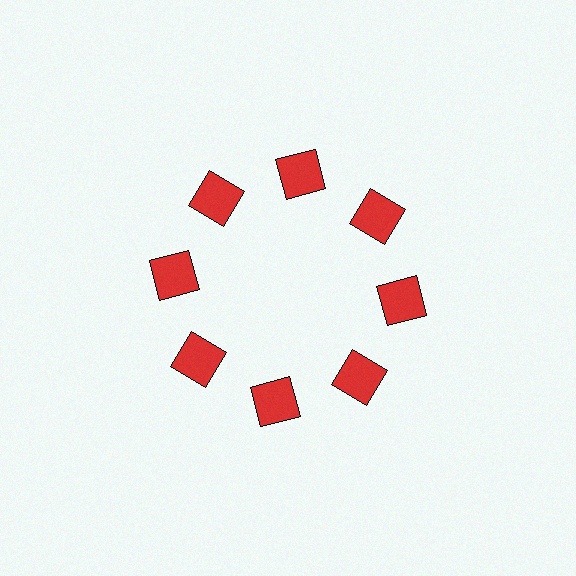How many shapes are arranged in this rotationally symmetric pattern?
There are 8 shapes, arranged in 8 groups of 1.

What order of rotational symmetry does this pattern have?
This pattern has 8-fold rotational symmetry.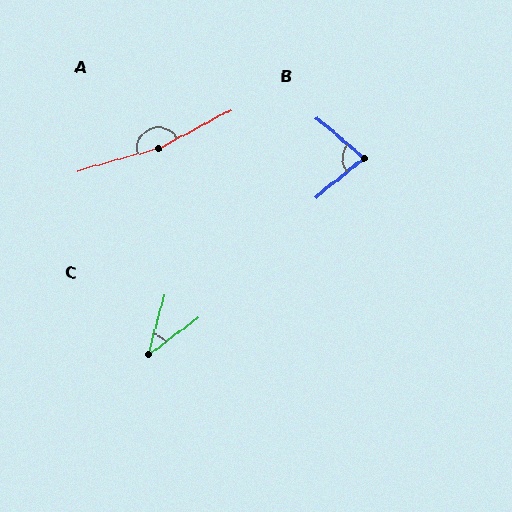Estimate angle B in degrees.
Approximately 80 degrees.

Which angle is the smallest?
C, at approximately 38 degrees.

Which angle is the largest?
A, at approximately 168 degrees.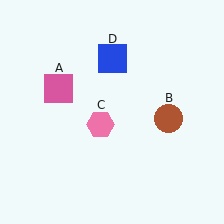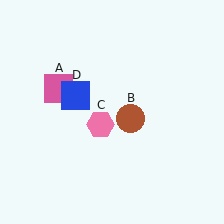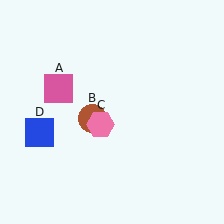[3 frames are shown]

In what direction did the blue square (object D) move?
The blue square (object D) moved down and to the left.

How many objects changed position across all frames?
2 objects changed position: brown circle (object B), blue square (object D).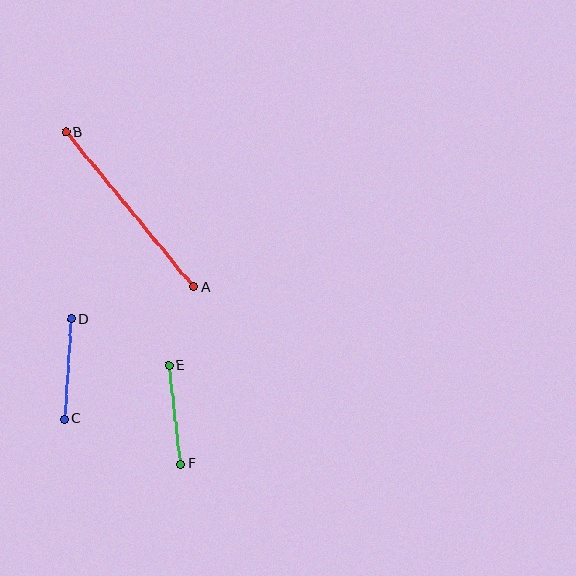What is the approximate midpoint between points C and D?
The midpoint is at approximately (68, 369) pixels.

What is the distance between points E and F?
The distance is approximately 99 pixels.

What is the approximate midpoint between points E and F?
The midpoint is at approximately (175, 415) pixels.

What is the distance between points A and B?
The distance is approximately 200 pixels.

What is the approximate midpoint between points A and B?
The midpoint is at approximately (130, 210) pixels.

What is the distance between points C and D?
The distance is approximately 100 pixels.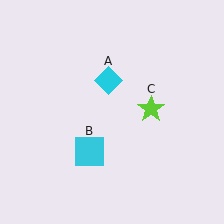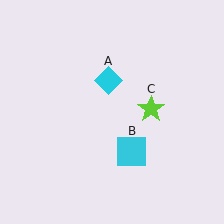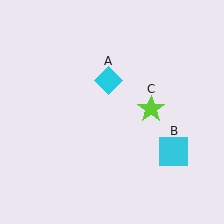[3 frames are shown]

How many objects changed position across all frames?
1 object changed position: cyan square (object B).